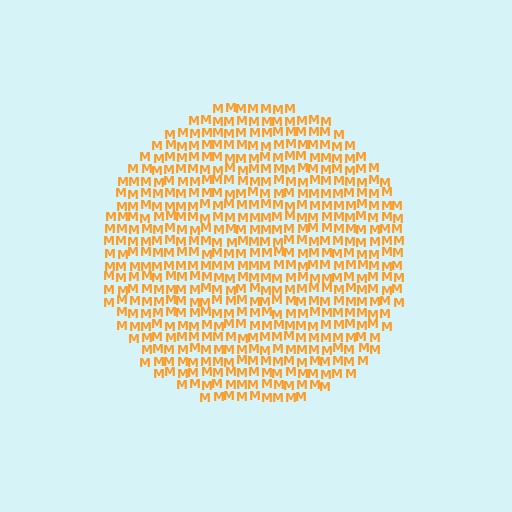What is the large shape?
The large shape is a circle.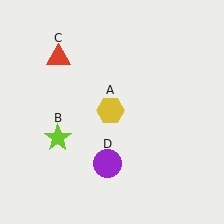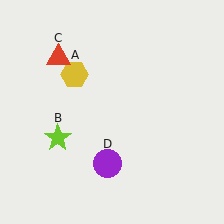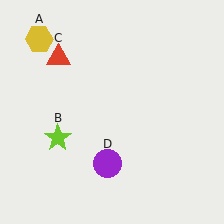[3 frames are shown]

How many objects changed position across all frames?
1 object changed position: yellow hexagon (object A).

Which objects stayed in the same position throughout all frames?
Lime star (object B) and red triangle (object C) and purple circle (object D) remained stationary.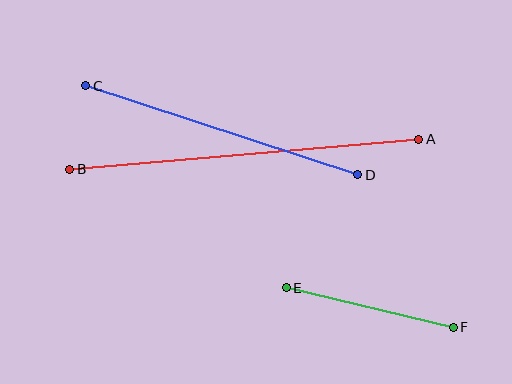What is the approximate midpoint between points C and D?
The midpoint is at approximately (222, 130) pixels.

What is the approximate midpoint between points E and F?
The midpoint is at approximately (370, 308) pixels.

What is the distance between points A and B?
The distance is approximately 350 pixels.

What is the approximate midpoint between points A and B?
The midpoint is at approximately (244, 154) pixels.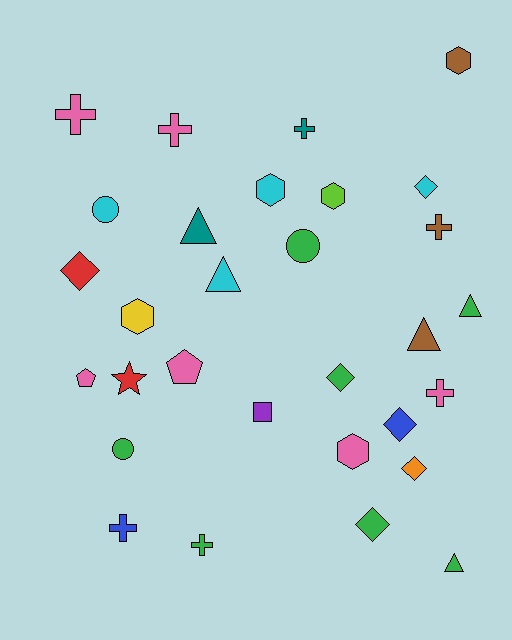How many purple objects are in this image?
There is 1 purple object.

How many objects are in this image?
There are 30 objects.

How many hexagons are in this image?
There are 5 hexagons.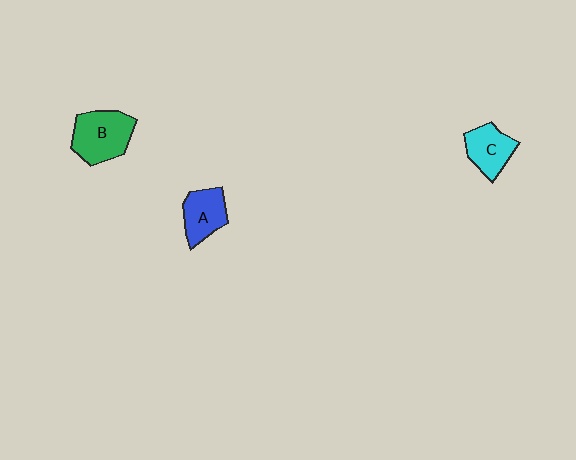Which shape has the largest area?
Shape B (green).